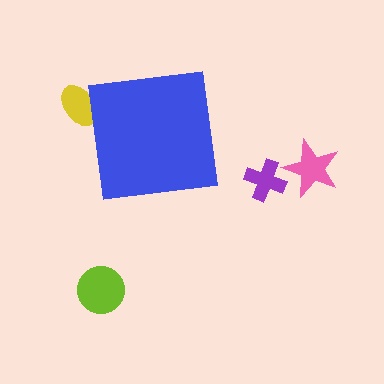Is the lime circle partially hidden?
No, the lime circle is fully visible.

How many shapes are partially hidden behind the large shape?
1 shape is partially hidden.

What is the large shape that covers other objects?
A blue square.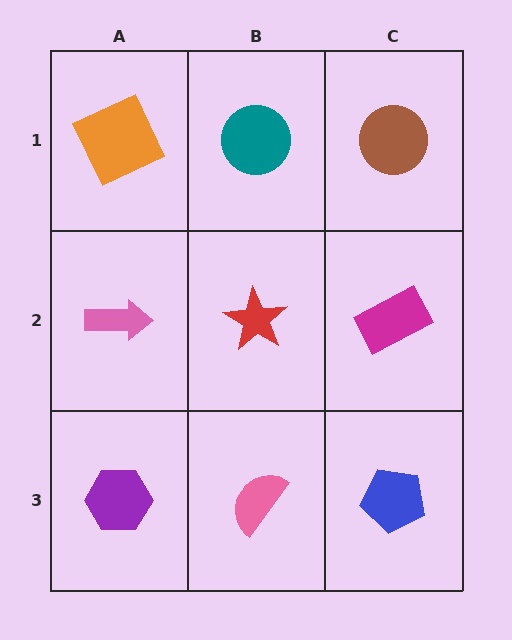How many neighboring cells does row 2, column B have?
4.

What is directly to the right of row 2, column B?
A magenta rectangle.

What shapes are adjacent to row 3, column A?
A pink arrow (row 2, column A), a pink semicircle (row 3, column B).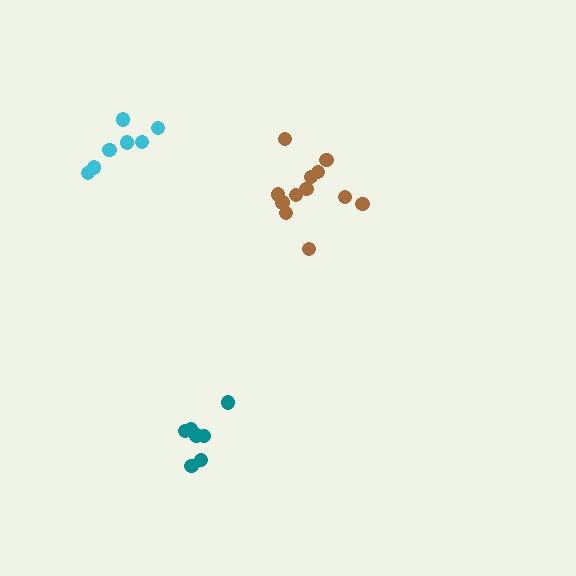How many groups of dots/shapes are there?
There are 3 groups.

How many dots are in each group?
Group 1: 12 dots, Group 2: 7 dots, Group 3: 7 dots (26 total).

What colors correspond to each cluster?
The clusters are colored: brown, cyan, teal.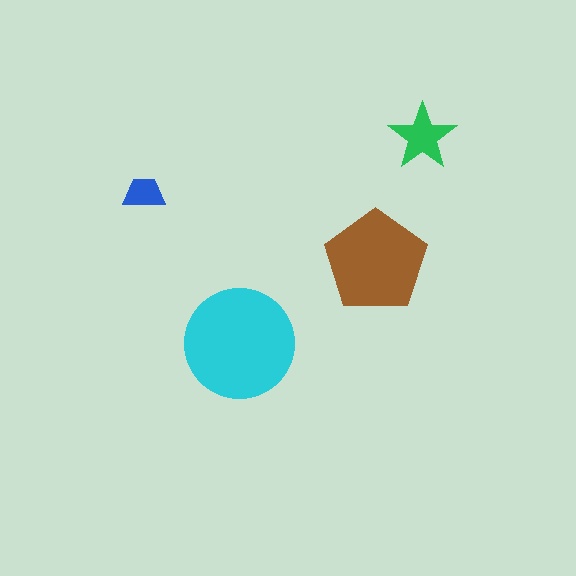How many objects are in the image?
There are 4 objects in the image.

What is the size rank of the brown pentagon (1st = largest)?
2nd.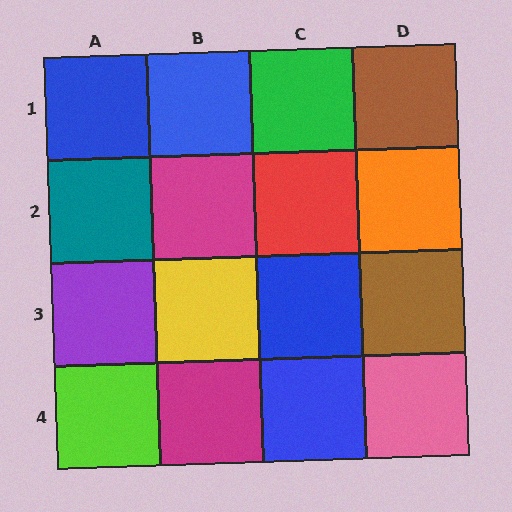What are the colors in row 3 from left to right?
Purple, yellow, blue, brown.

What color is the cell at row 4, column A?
Lime.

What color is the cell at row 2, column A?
Teal.